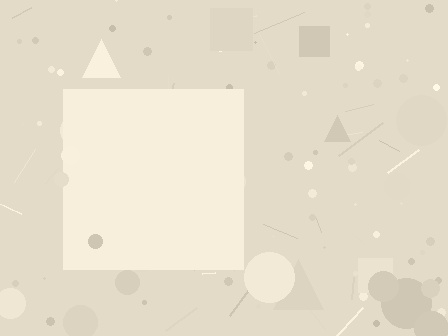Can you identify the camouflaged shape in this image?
The camouflaged shape is a square.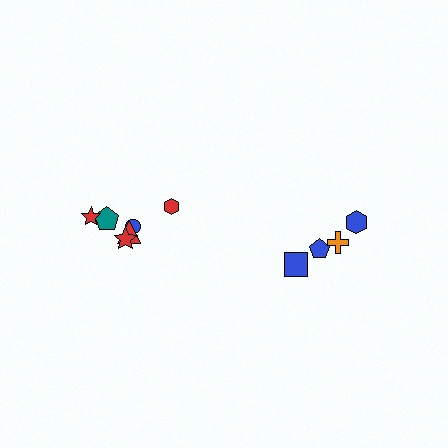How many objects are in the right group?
There are 4 objects.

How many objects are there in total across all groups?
There are 10 objects.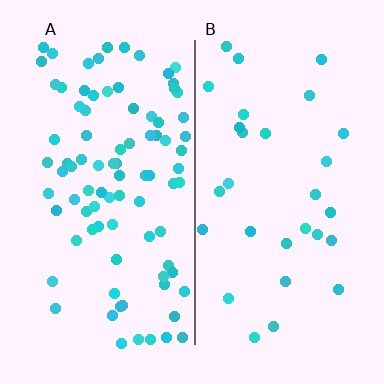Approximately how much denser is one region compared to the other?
Approximately 3.0× — region A over region B.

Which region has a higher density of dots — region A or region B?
A (the left).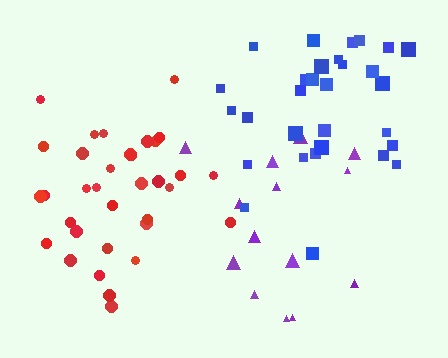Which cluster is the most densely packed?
Red.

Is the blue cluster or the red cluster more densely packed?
Red.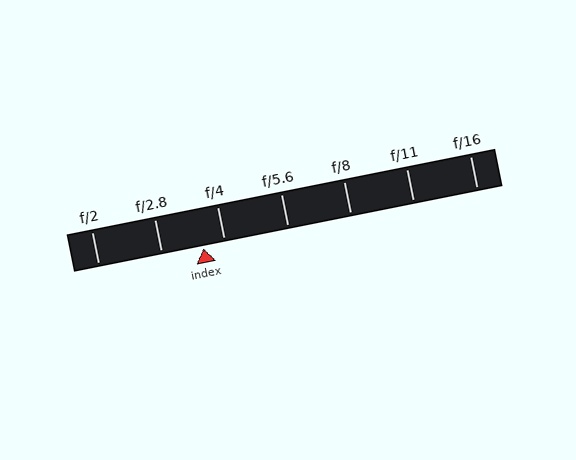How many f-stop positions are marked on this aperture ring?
There are 7 f-stop positions marked.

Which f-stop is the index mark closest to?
The index mark is closest to f/4.